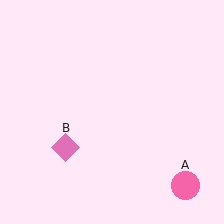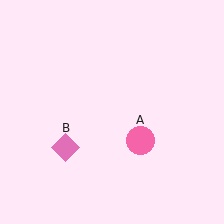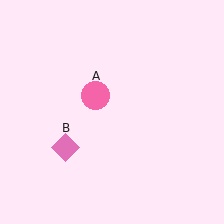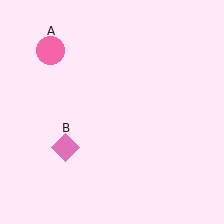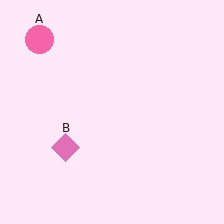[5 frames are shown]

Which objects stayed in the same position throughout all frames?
Pink diamond (object B) remained stationary.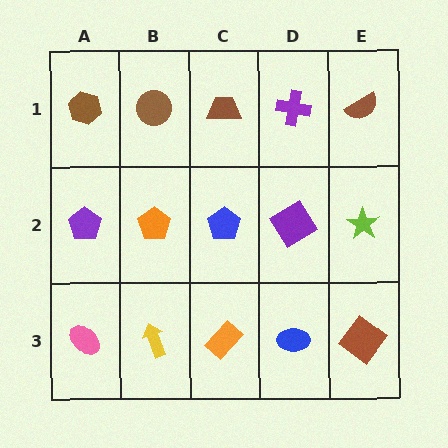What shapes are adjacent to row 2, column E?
A brown semicircle (row 1, column E), a brown diamond (row 3, column E), a purple diamond (row 2, column D).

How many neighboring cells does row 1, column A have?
2.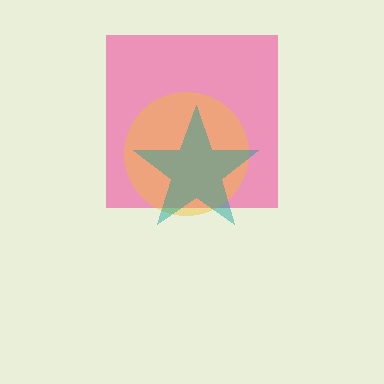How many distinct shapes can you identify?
There are 3 distinct shapes: a pink square, a yellow circle, a teal star.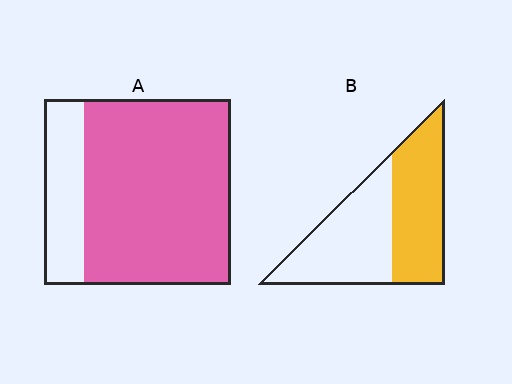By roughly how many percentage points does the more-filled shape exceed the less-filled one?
By roughly 30 percentage points (A over B).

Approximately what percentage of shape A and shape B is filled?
A is approximately 80% and B is approximately 50%.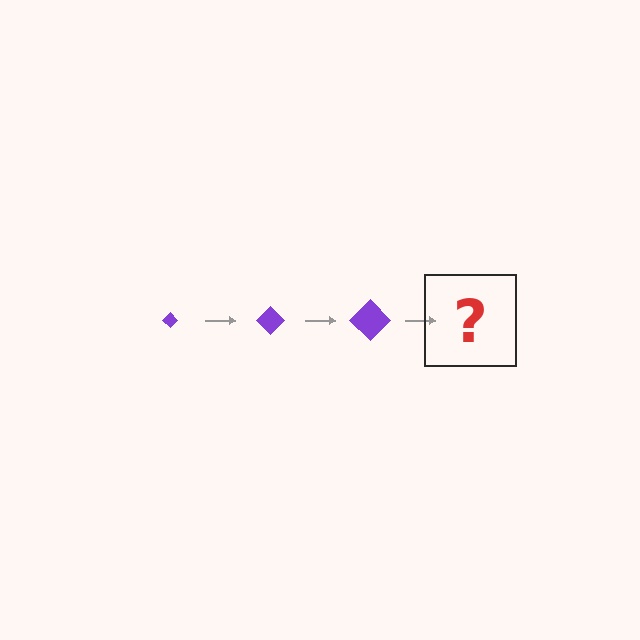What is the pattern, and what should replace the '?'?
The pattern is that the diamond gets progressively larger each step. The '?' should be a purple diamond, larger than the previous one.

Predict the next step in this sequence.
The next step is a purple diamond, larger than the previous one.